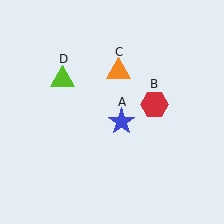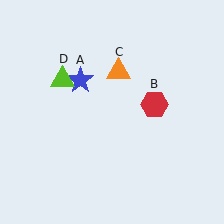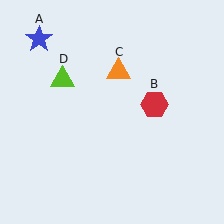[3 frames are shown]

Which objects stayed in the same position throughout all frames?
Red hexagon (object B) and orange triangle (object C) and lime triangle (object D) remained stationary.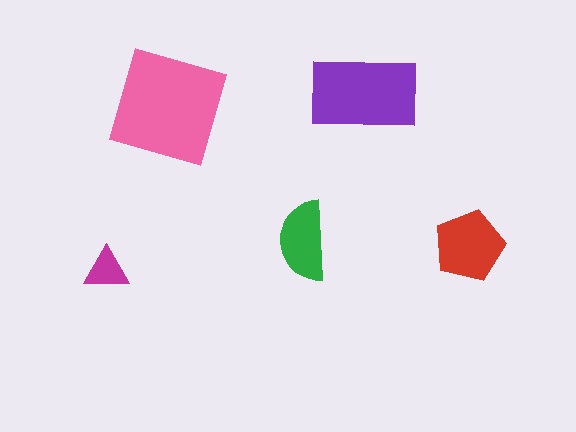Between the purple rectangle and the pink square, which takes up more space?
The pink square.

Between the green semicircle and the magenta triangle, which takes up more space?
The green semicircle.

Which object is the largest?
The pink square.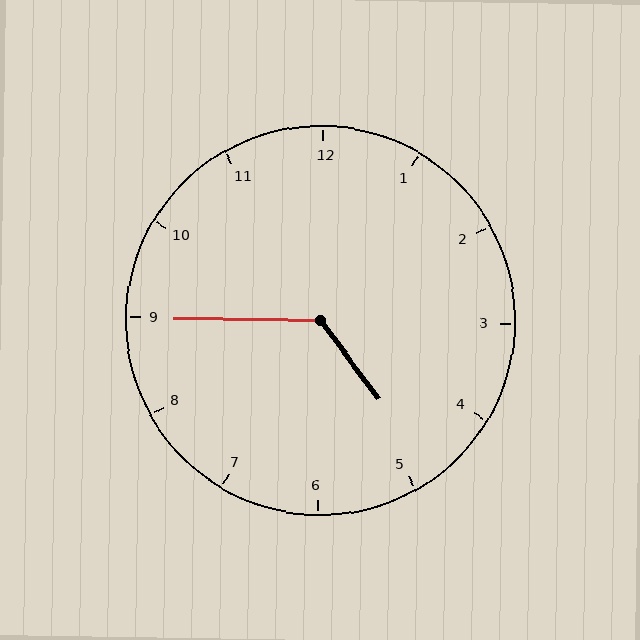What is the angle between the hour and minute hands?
Approximately 128 degrees.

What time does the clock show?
4:45.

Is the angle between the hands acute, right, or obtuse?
It is obtuse.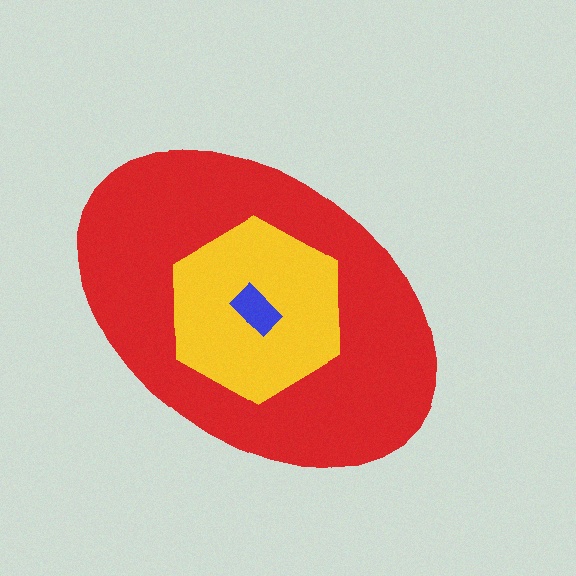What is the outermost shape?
The red ellipse.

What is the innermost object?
The blue rectangle.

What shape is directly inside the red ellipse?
The yellow hexagon.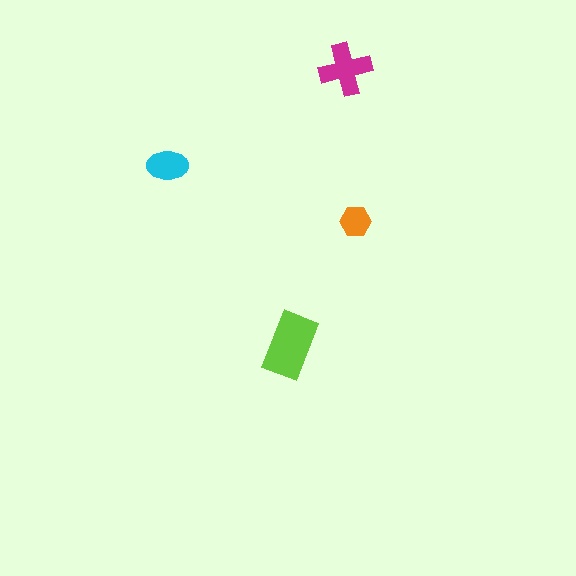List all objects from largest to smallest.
The lime rectangle, the magenta cross, the cyan ellipse, the orange hexagon.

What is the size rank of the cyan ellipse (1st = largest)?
3rd.